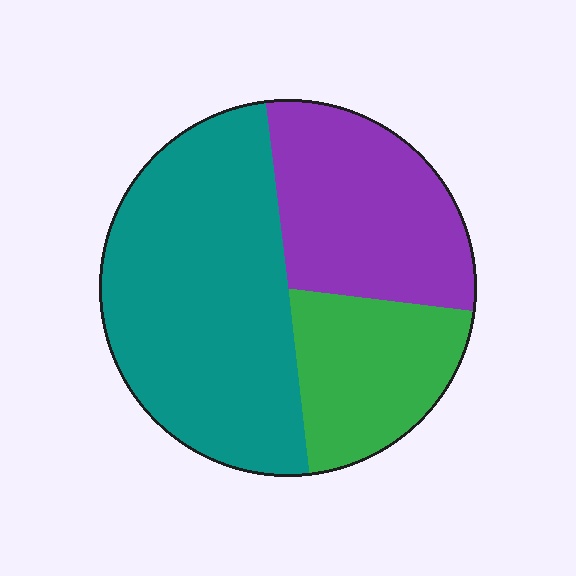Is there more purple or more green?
Purple.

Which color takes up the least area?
Green, at roughly 20%.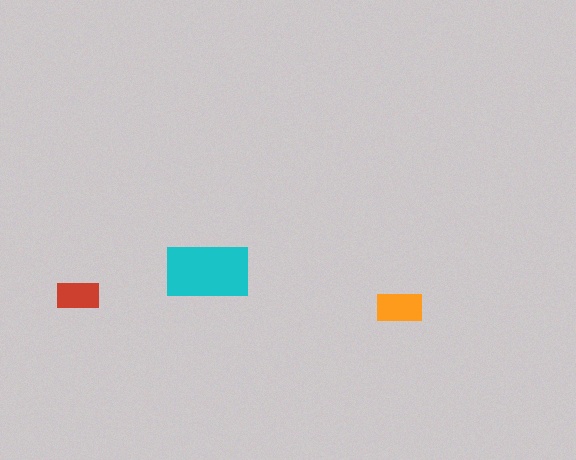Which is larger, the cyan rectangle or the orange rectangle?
The cyan one.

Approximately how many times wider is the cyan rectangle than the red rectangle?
About 2 times wider.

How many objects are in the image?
There are 3 objects in the image.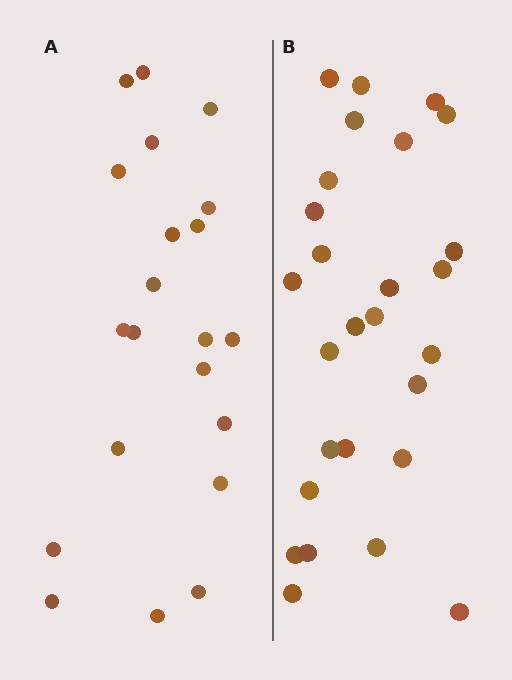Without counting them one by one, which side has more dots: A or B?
Region B (the right region) has more dots.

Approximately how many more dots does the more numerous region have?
Region B has about 6 more dots than region A.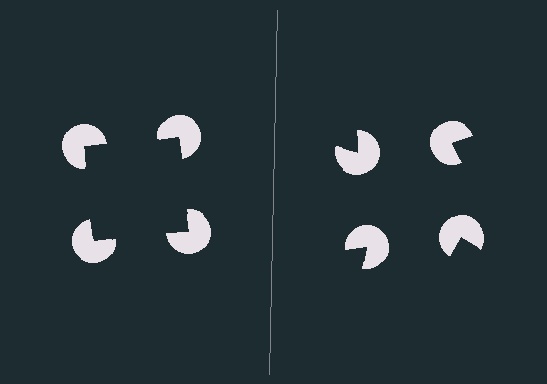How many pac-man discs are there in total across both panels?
8 — 4 on each side.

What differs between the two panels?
The pac-man discs are positioned identically on both sides; only the wedge orientations differ. On the left they align to a square; on the right they are misaligned.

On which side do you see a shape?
An illusory square appears on the left side. On the right side the wedge cuts are rotated, so no coherent shape forms.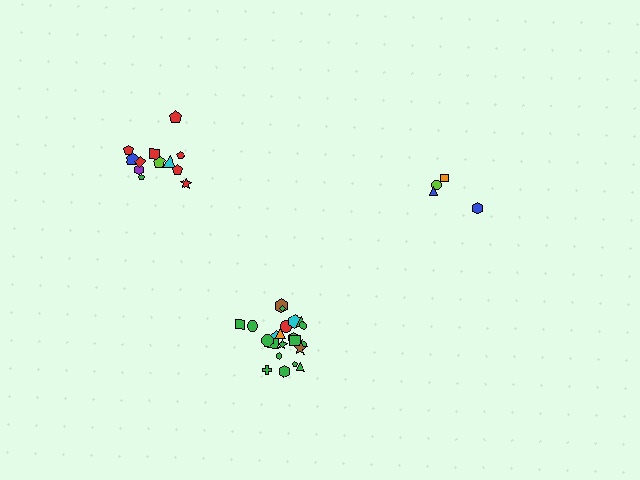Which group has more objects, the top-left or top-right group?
The top-left group.